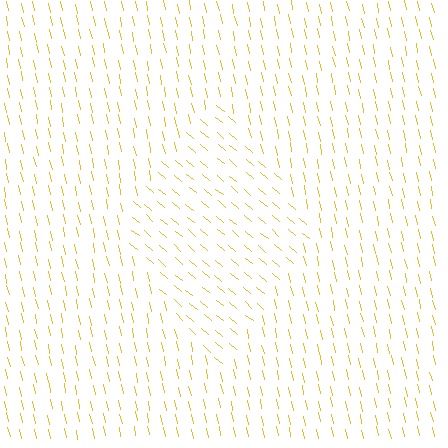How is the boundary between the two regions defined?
The boundary is defined purely by a change in line orientation (approximately 38 degrees difference). All lines are the same color and thickness.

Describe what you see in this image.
The image is filled with small yellow line segments. A diamond region in the image has lines oriented differently from the surrounding lines, creating a visible texture boundary.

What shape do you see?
I see a diamond.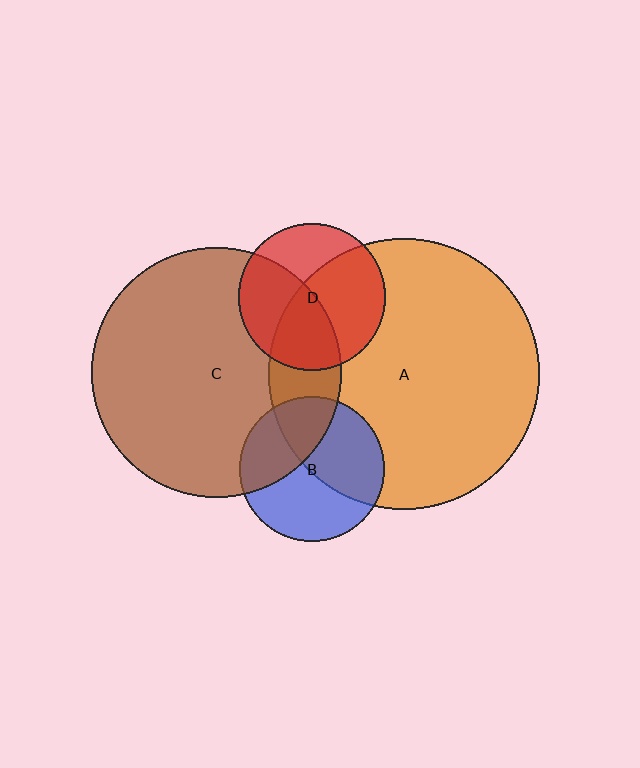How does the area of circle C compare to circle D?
Approximately 2.9 times.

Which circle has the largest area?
Circle A (orange).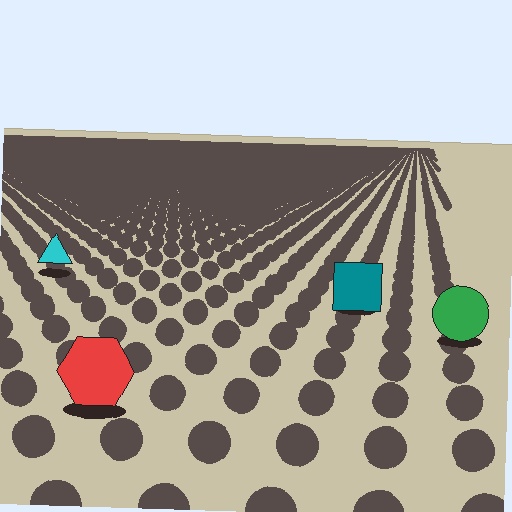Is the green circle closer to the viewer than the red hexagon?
No. The red hexagon is closer — you can tell from the texture gradient: the ground texture is coarser near it.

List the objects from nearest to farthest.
From nearest to farthest: the red hexagon, the green circle, the teal square, the cyan triangle.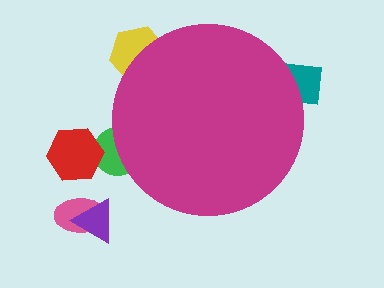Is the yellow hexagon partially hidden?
Yes, the yellow hexagon is partially hidden behind the magenta circle.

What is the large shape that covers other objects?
A magenta circle.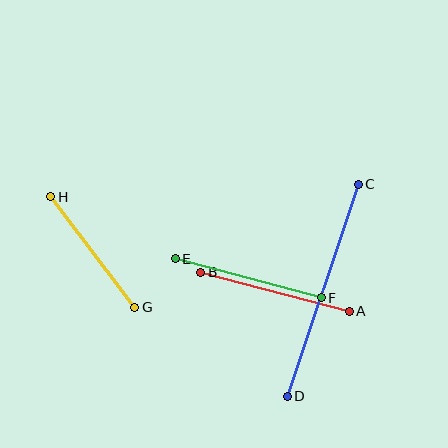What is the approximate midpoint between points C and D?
The midpoint is at approximately (323, 290) pixels.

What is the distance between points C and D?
The distance is approximately 224 pixels.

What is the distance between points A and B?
The distance is approximately 153 pixels.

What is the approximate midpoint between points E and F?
The midpoint is at approximately (248, 278) pixels.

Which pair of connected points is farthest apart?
Points C and D are farthest apart.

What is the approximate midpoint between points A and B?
The midpoint is at approximately (275, 292) pixels.